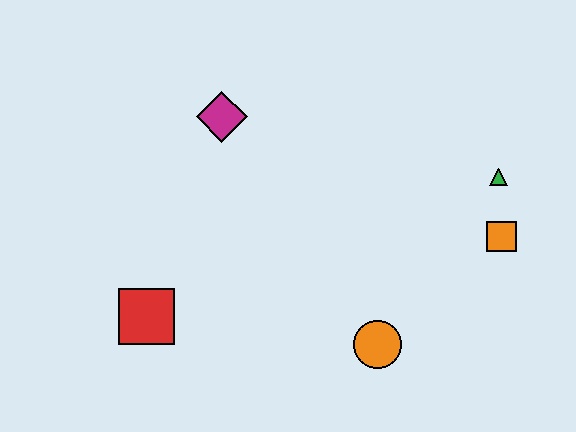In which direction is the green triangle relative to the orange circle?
The green triangle is above the orange circle.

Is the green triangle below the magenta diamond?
Yes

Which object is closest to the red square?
The magenta diamond is closest to the red square.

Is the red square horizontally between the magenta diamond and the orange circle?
No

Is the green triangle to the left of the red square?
No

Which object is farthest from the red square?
The green triangle is farthest from the red square.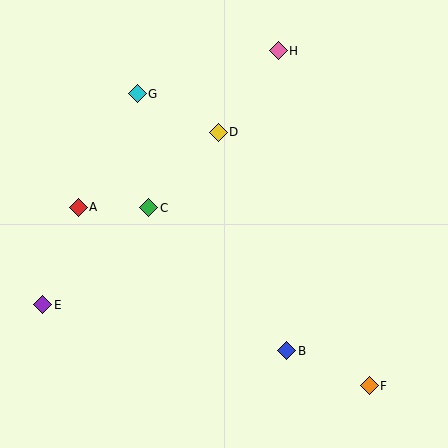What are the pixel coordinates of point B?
Point B is at (287, 351).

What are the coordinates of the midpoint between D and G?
The midpoint between D and G is at (178, 113).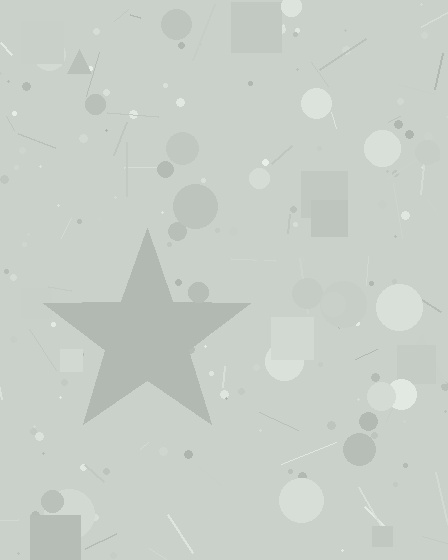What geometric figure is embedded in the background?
A star is embedded in the background.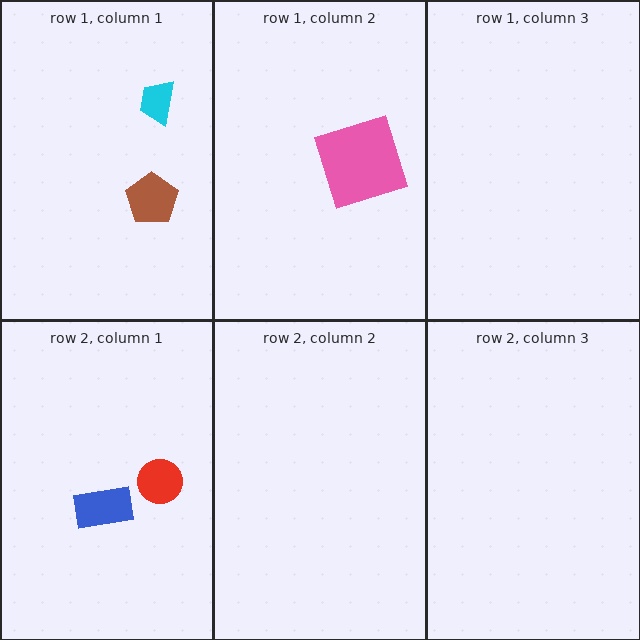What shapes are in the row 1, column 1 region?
The cyan trapezoid, the brown pentagon.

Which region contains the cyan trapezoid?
The row 1, column 1 region.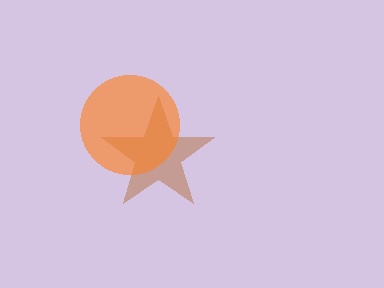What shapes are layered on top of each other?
The layered shapes are: a brown star, an orange circle.